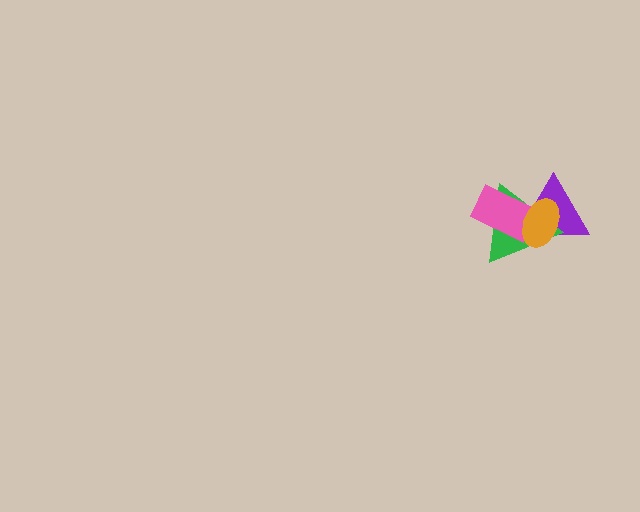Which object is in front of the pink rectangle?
The orange ellipse is in front of the pink rectangle.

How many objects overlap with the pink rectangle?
3 objects overlap with the pink rectangle.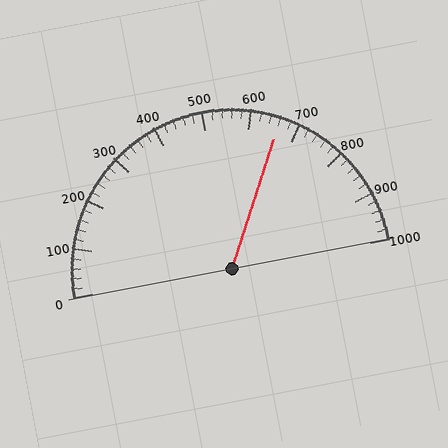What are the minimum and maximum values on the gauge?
The gauge ranges from 0 to 1000.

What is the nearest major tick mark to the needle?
The nearest major tick mark is 700.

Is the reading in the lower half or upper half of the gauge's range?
The reading is in the upper half of the range (0 to 1000).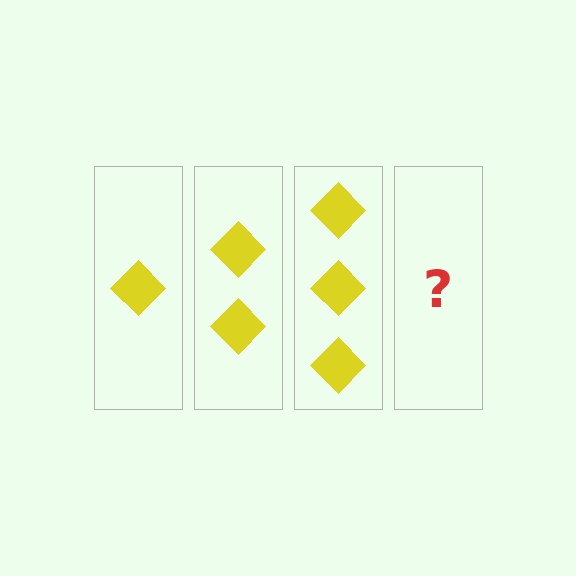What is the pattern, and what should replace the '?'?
The pattern is that each step adds one more diamond. The '?' should be 4 diamonds.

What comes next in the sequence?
The next element should be 4 diamonds.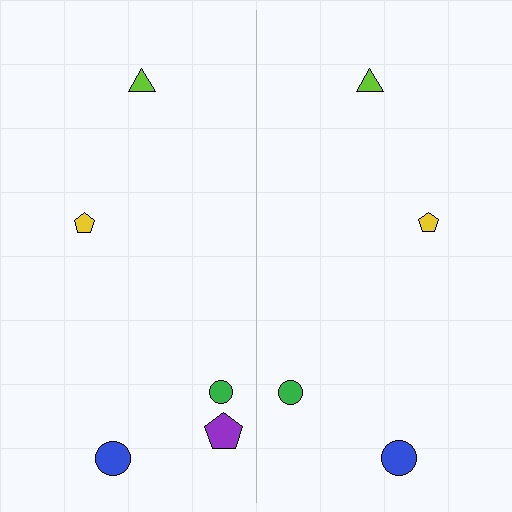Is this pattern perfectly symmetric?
No, the pattern is not perfectly symmetric. A purple pentagon is missing from the right side.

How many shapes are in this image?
There are 9 shapes in this image.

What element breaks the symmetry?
A purple pentagon is missing from the right side.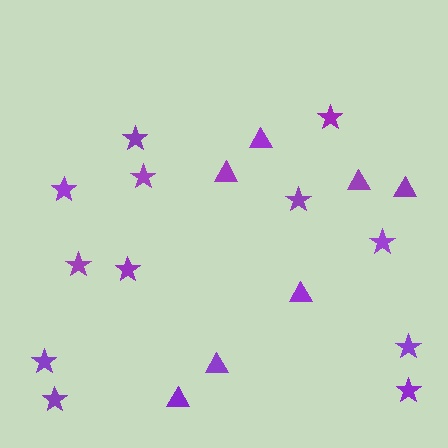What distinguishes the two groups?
There are 2 groups: one group of stars (12) and one group of triangles (7).